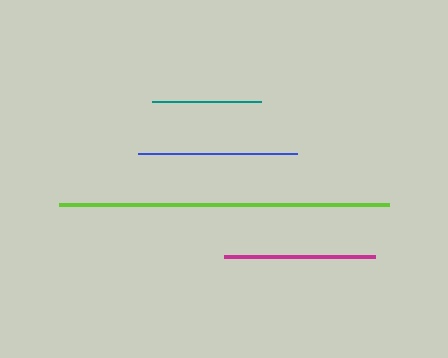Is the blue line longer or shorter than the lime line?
The lime line is longer than the blue line.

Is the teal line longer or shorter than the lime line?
The lime line is longer than the teal line.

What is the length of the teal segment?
The teal segment is approximately 109 pixels long.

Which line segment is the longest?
The lime line is the longest at approximately 330 pixels.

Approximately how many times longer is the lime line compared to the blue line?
The lime line is approximately 2.1 times the length of the blue line.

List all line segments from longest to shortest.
From longest to shortest: lime, blue, magenta, teal.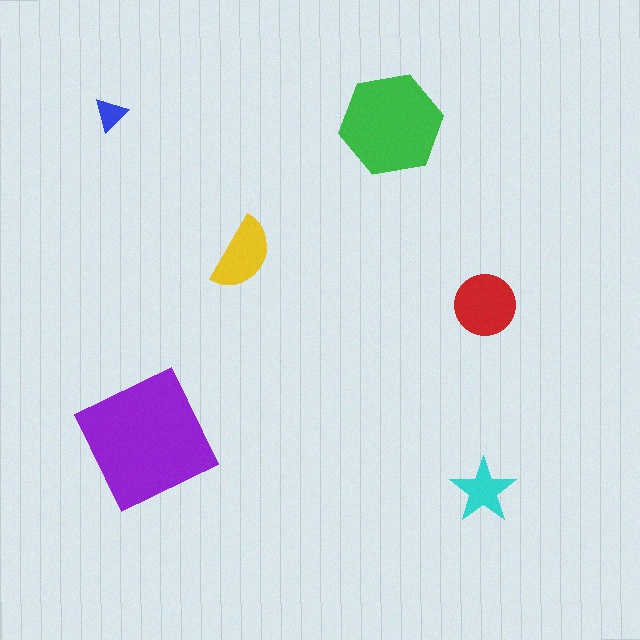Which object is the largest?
The purple square.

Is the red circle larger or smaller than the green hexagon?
Smaller.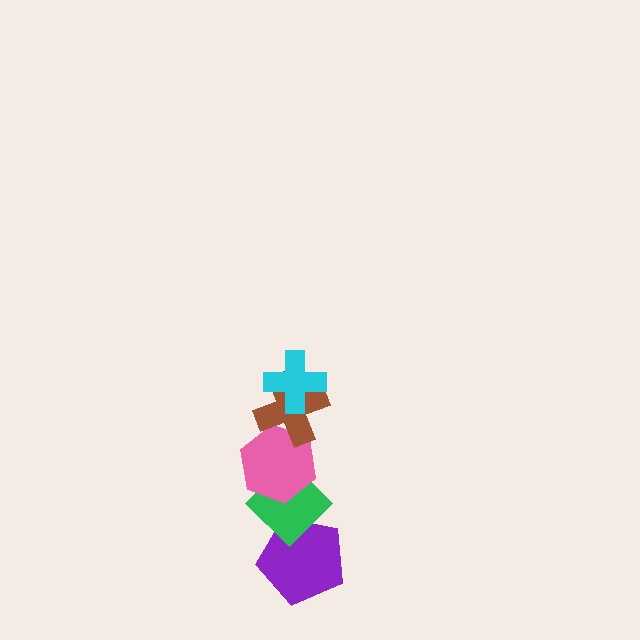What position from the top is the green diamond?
The green diamond is 4th from the top.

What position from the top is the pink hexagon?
The pink hexagon is 3rd from the top.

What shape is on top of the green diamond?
The pink hexagon is on top of the green diamond.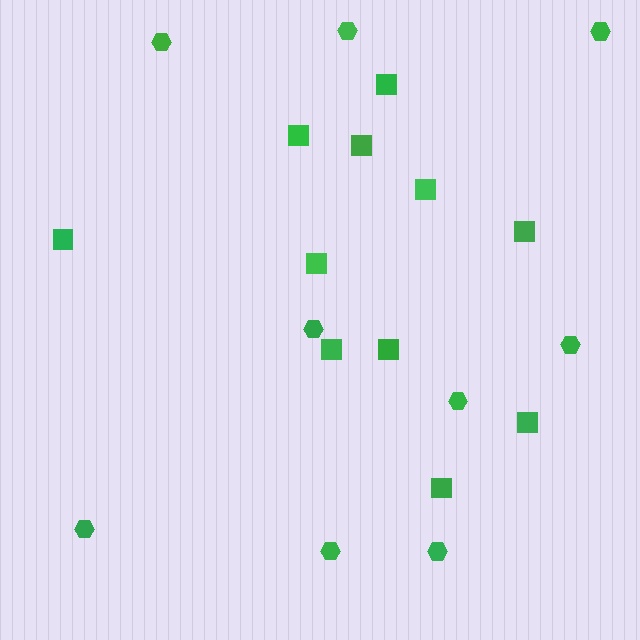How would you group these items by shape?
There are 2 groups: one group of hexagons (9) and one group of squares (11).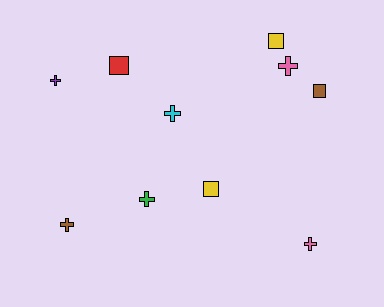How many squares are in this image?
There are 4 squares.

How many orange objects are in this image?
There are no orange objects.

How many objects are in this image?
There are 10 objects.